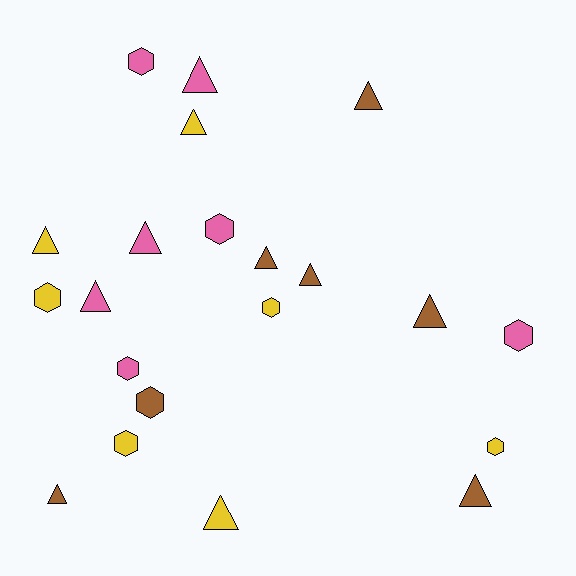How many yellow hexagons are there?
There are 4 yellow hexagons.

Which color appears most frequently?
Brown, with 7 objects.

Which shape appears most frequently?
Triangle, with 12 objects.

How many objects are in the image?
There are 21 objects.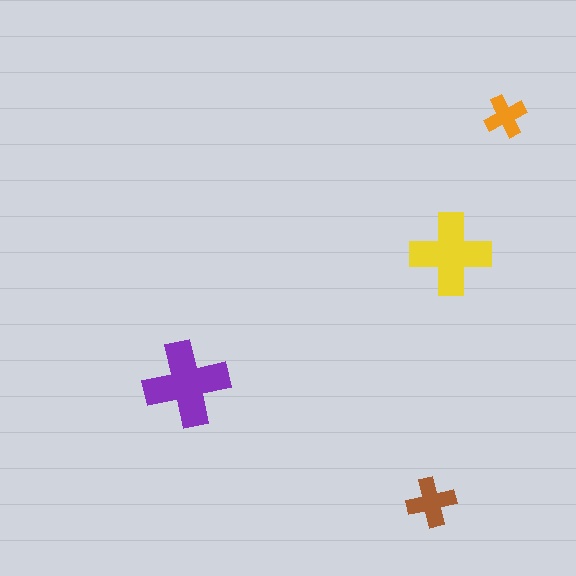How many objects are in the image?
There are 4 objects in the image.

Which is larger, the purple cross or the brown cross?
The purple one.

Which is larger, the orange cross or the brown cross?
The brown one.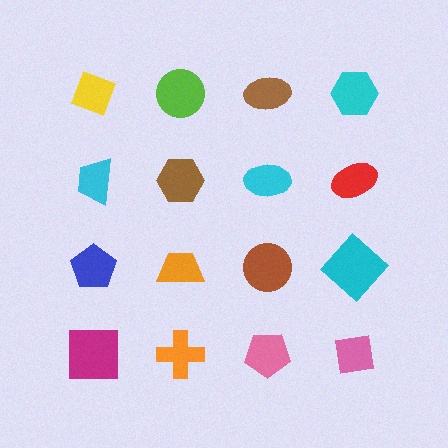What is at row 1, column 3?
A brown ellipse.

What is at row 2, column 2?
A brown hexagon.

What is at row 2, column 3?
A cyan ellipse.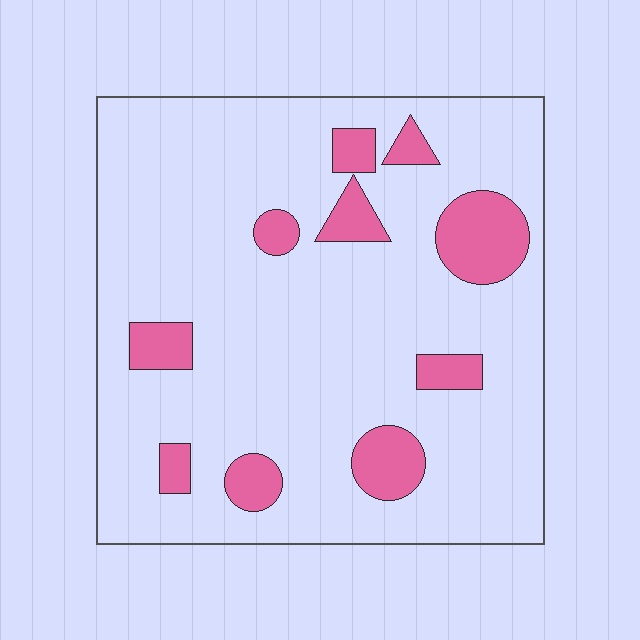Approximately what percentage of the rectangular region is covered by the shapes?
Approximately 15%.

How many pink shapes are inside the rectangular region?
10.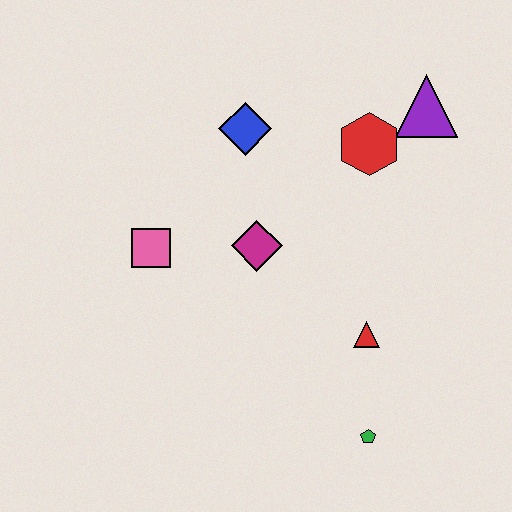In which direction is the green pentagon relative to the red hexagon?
The green pentagon is below the red hexagon.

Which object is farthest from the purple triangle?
The green pentagon is farthest from the purple triangle.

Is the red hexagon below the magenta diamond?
No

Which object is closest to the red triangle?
The green pentagon is closest to the red triangle.